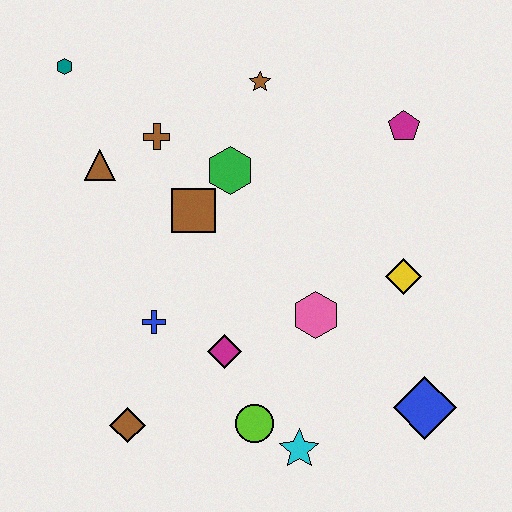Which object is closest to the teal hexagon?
The brown triangle is closest to the teal hexagon.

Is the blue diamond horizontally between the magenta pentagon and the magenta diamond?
No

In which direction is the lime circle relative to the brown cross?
The lime circle is below the brown cross.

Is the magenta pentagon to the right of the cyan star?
Yes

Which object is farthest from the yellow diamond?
The teal hexagon is farthest from the yellow diamond.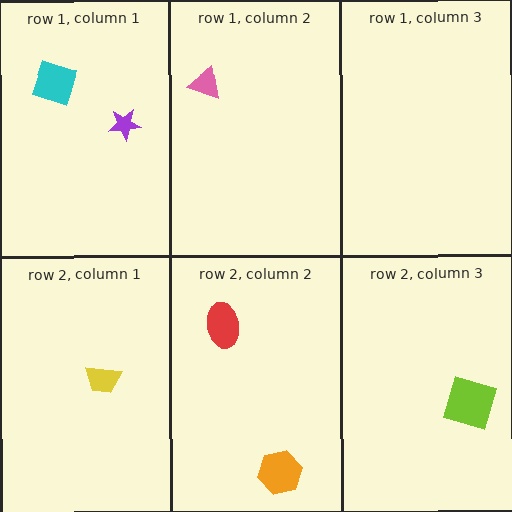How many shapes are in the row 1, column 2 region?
1.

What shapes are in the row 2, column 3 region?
The lime square.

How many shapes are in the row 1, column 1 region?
2.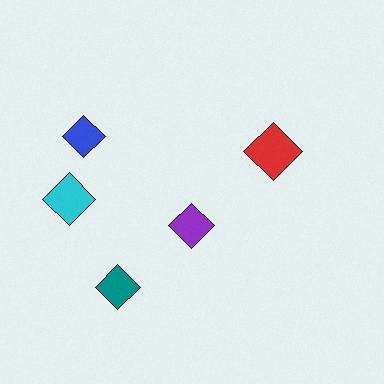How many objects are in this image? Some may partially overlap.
There are 5 objects.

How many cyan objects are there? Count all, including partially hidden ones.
There is 1 cyan object.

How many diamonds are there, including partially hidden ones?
There are 5 diamonds.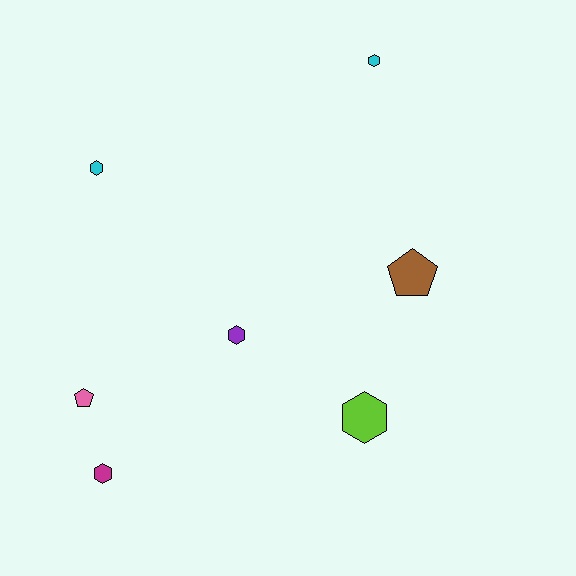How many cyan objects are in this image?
There are 2 cyan objects.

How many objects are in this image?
There are 7 objects.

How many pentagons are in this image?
There are 2 pentagons.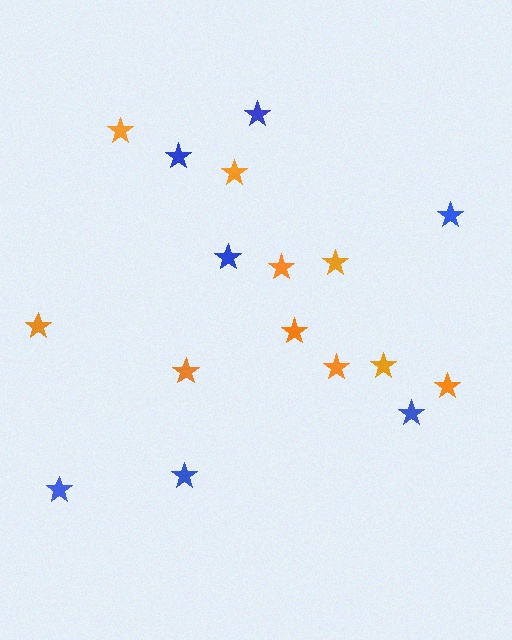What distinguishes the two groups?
There are 2 groups: one group of blue stars (7) and one group of orange stars (10).